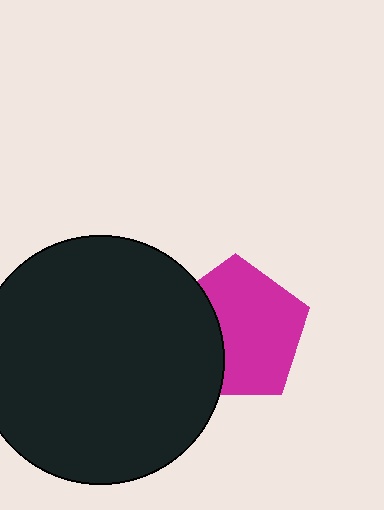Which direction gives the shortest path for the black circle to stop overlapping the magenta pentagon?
Moving left gives the shortest separation.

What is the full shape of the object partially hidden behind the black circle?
The partially hidden object is a magenta pentagon.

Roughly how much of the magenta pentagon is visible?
Most of it is visible (roughly 67%).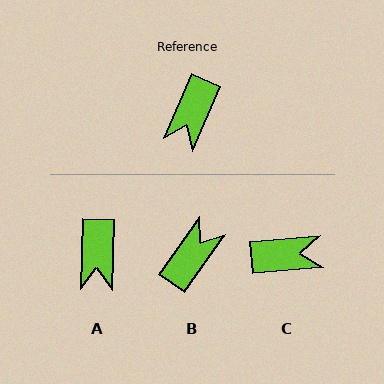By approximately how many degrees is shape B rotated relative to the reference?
Approximately 168 degrees counter-clockwise.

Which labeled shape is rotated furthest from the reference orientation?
B, about 168 degrees away.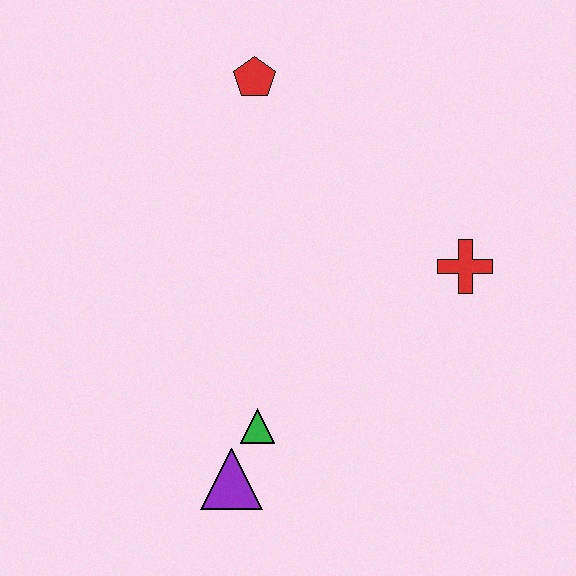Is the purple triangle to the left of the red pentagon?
Yes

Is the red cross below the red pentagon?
Yes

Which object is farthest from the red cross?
The purple triangle is farthest from the red cross.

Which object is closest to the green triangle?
The purple triangle is closest to the green triangle.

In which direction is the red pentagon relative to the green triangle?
The red pentagon is above the green triangle.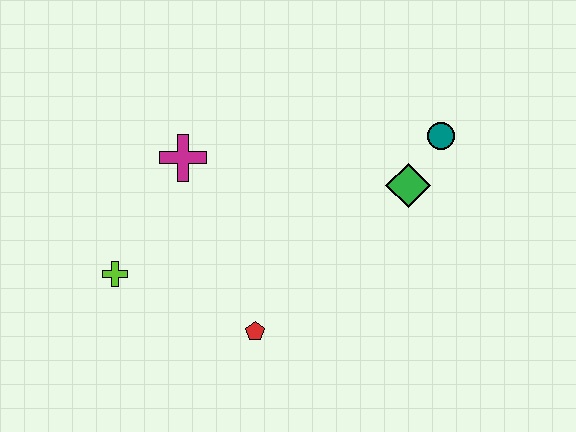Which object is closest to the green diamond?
The teal circle is closest to the green diamond.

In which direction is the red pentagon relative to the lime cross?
The red pentagon is to the right of the lime cross.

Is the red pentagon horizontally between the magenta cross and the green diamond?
Yes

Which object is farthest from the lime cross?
The teal circle is farthest from the lime cross.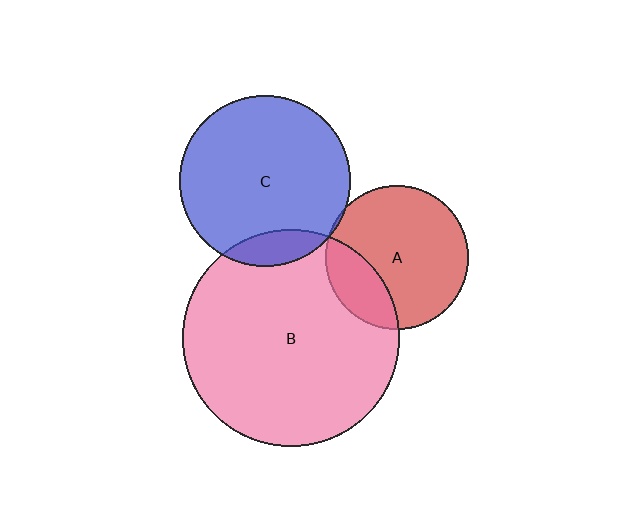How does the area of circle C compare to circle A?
Approximately 1.4 times.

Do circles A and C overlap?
Yes.